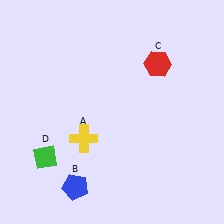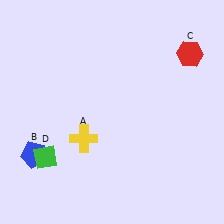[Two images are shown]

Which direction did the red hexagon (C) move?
The red hexagon (C) moved right.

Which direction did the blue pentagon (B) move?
The blue pentagon (B) moved left.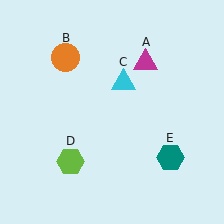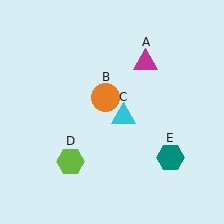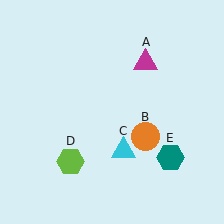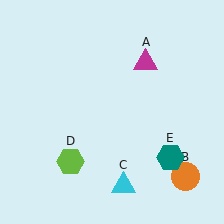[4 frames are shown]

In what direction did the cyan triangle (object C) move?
The cyan triangle (object C) moved down.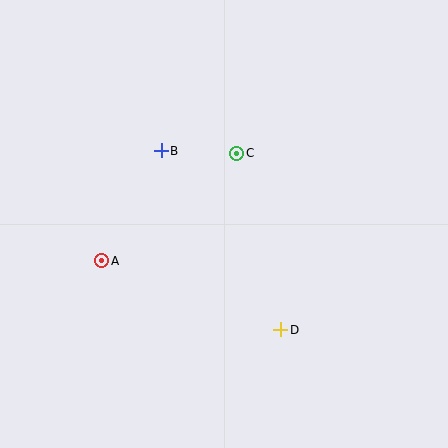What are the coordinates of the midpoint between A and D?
The midpoint between A and D is at (191, 295).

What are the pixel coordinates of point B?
Point B is at (161, 151).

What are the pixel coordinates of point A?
Point A is at (102, 261).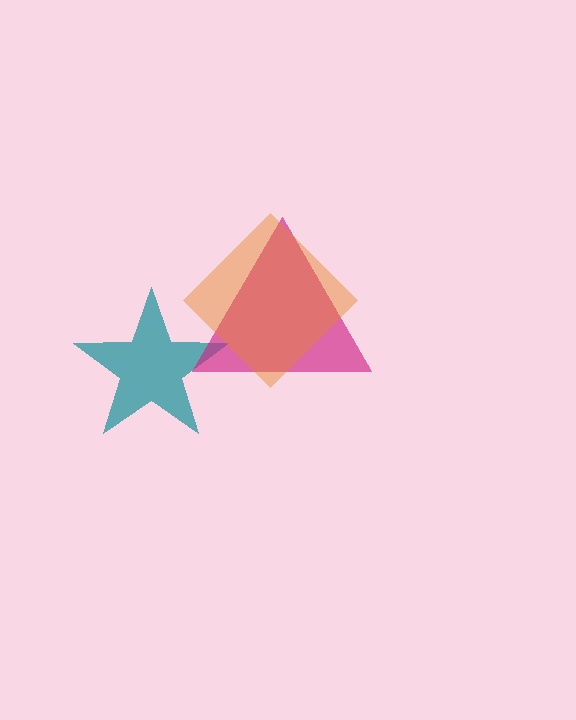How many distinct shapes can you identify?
There are 3 distinct shapes: a teal star, a magenta triangle, an orange diamond.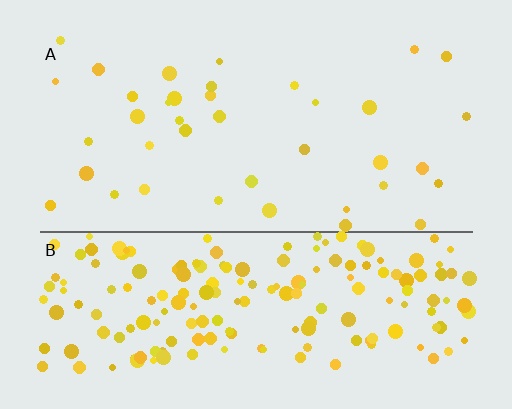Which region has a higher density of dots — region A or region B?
B (the bottom).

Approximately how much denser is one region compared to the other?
Approximately 5.1× — region B over region A.